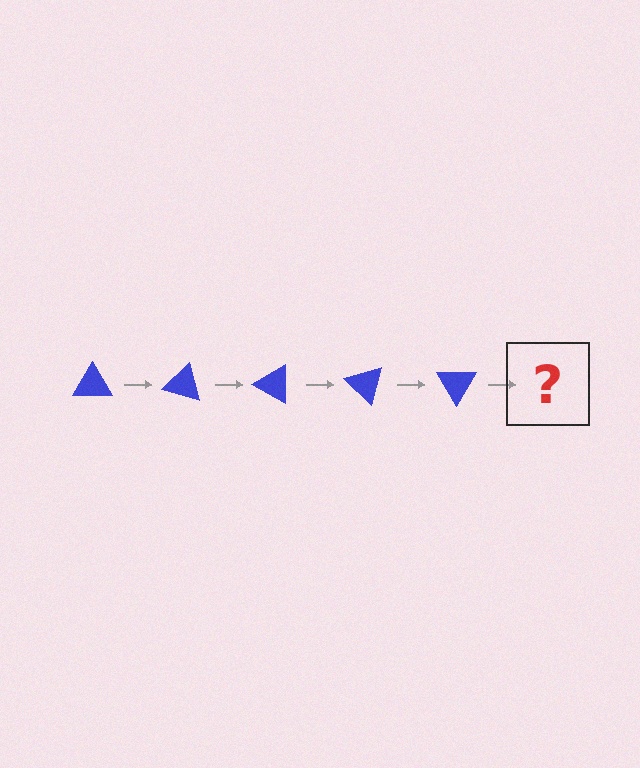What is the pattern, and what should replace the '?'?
The pattern is that the triangle rotates 15 degrees each step. The '?' should be a blue triangle rotated 75 degrees.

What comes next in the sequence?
The next element should be a blue triangle rotated 75 degrees.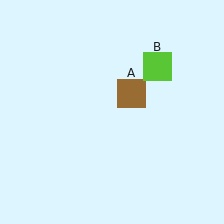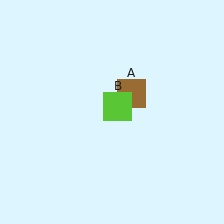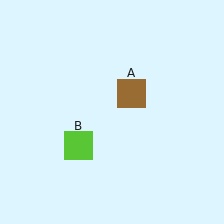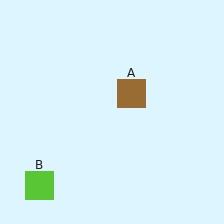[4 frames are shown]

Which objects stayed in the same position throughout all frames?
Brown square (object A) remained stationary.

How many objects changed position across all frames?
1 object changed position: lime square (object B).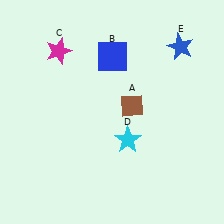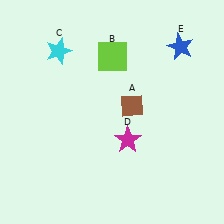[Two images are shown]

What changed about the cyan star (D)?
In Image 1, D is cyan. In Image 2, it changed to magenta.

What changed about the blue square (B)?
In Image 1, B is blue. In Image 2, it changed to lime.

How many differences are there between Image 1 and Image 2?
There are 3 differences between the two images.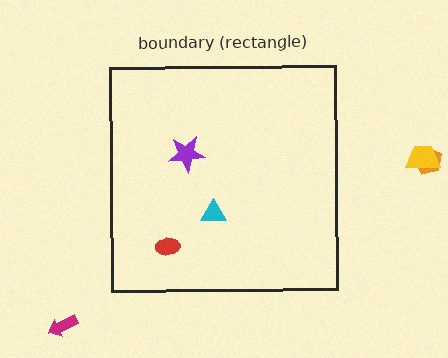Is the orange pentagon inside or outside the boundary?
Outside.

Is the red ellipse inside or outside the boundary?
Inside.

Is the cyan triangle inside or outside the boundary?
Inside.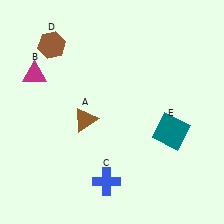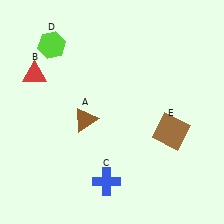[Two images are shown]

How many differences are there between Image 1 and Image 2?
There are 3 differences between the two images.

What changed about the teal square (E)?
In Image 1, E is teal. In Image 2, it changed to brown.